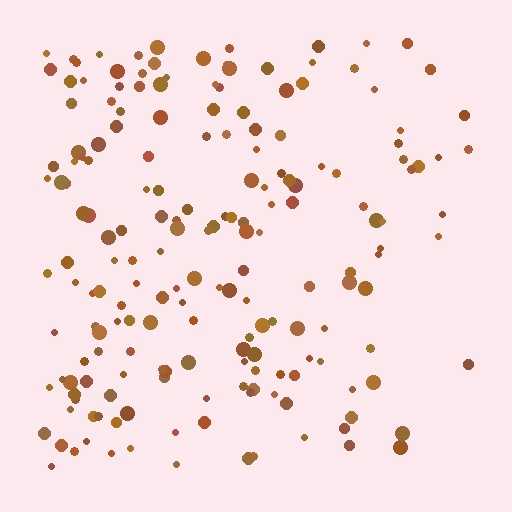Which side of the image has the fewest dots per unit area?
The right.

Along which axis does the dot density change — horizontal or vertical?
Horizontal.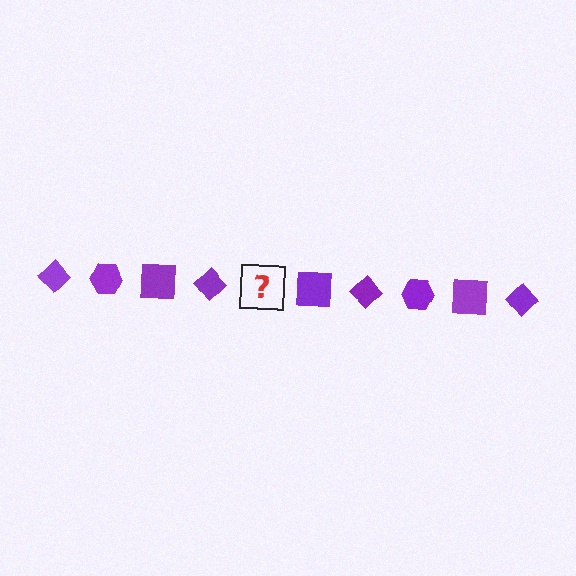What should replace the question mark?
The question mark should be replaced with a purple hexagon.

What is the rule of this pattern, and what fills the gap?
The rule is that the pattern cycles through diamond, hexagon, square shapes in purple. The gap should be filled with a purple hexagon.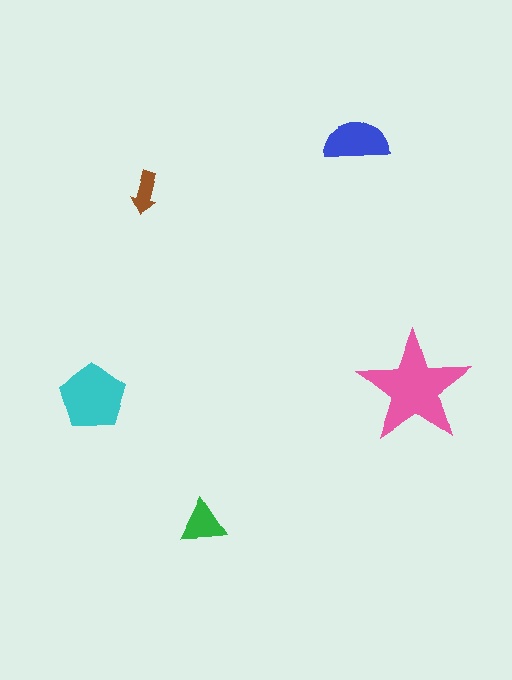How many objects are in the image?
There are 5 objects in the image.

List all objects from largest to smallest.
The pink star, the cyan pentagon, the blue semicircle, the green triangle, the brown arrow.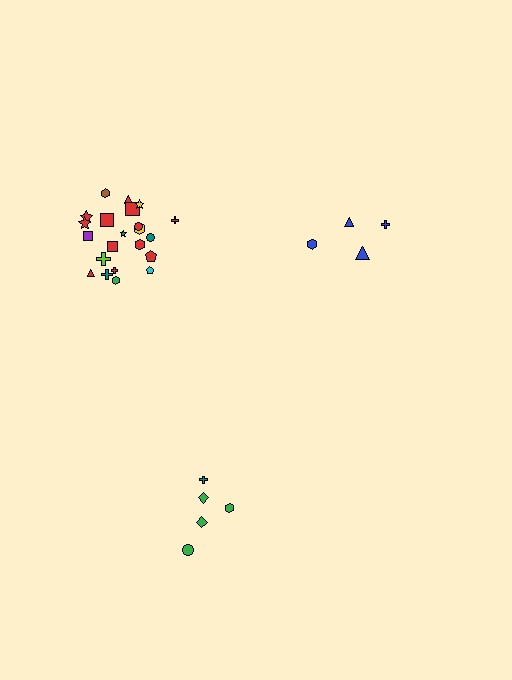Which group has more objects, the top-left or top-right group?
The top-left group.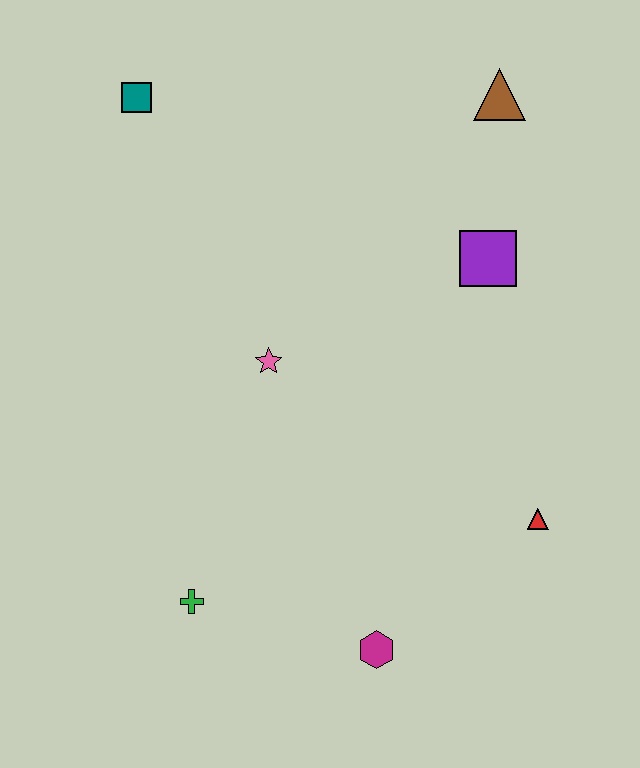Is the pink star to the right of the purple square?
No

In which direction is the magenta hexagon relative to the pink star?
The magenta hexagon is below the pink star.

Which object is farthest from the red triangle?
The teal square is farthest from the red triangle.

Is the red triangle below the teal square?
Yes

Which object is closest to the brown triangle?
The purple square is closest to the brown triangle.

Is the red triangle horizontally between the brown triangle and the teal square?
No